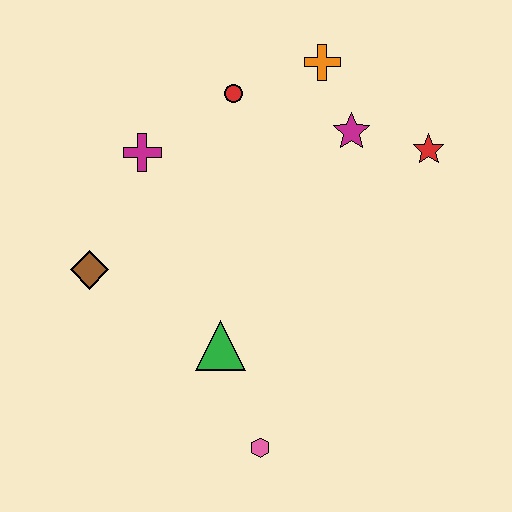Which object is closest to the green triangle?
The pink hexagon is closest to the green triangle.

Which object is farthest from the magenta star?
The pink hexagon is farthest from the magenta star.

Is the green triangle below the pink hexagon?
No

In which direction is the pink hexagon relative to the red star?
The pink hexagon is below the red star.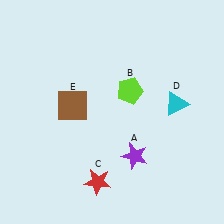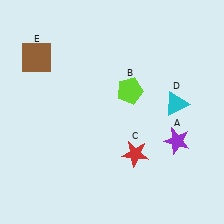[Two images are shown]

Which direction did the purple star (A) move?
The purple star (A) moved right.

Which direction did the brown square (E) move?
The brown square (E) moved up.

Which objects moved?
The objects that moved are: the purple star (A), the red star (C), the brown square (E).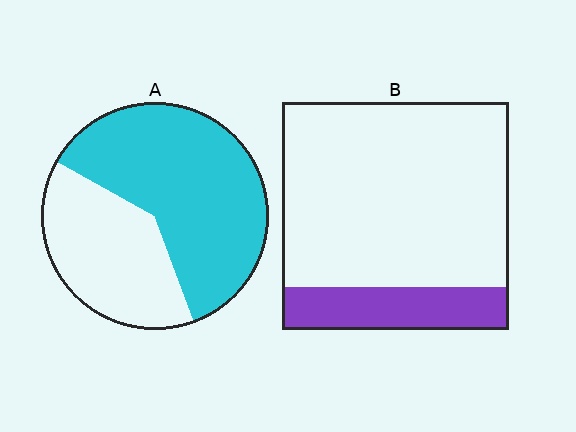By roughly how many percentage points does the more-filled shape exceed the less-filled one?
By roughly 45 percentage points (A over B).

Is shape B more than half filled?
No.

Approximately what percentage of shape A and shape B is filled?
A is approximately 60% and B is approximately 20%.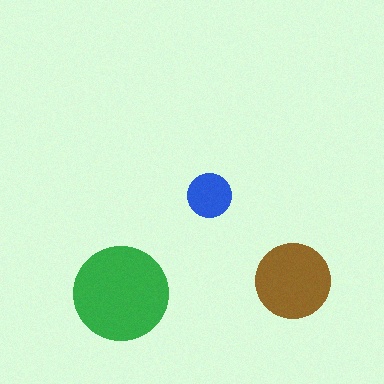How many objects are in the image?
There are 3 objects in the image.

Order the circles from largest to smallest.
the green one, the brown one, the blue one.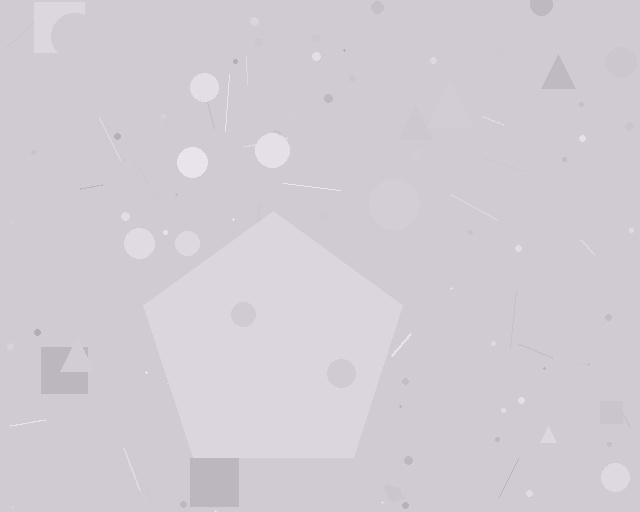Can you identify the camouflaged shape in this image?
The camouflaged shape is a pentagon.